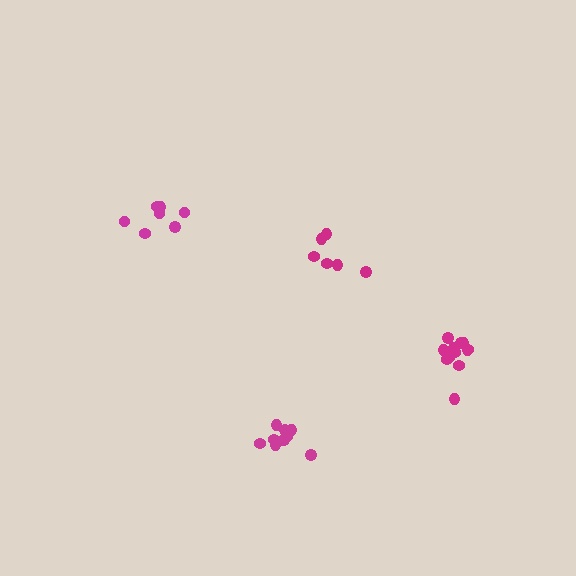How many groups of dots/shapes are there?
There are 4 groups.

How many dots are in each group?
Group 1: 10 dots, Group 2: 12 dots, Group 3: 7 dots, Group 4: 6 dots (35 total).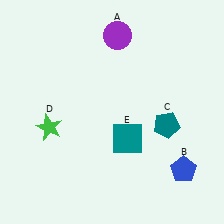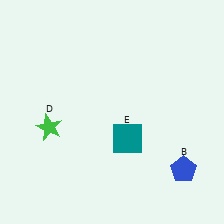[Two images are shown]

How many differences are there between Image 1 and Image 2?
There are 2 differences between the two images.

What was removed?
The purple circle (A), the teal pentagon (C) were removed in Image 2.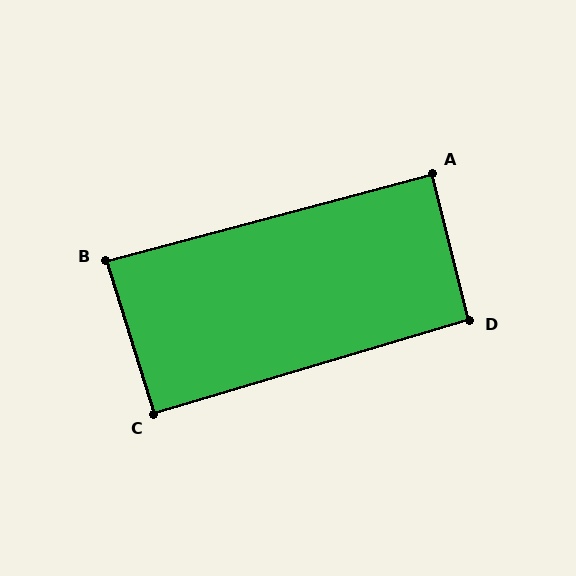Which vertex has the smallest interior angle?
B, at approximately 88 degrees.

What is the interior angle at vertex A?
Approximately 89 degrees (approximately right).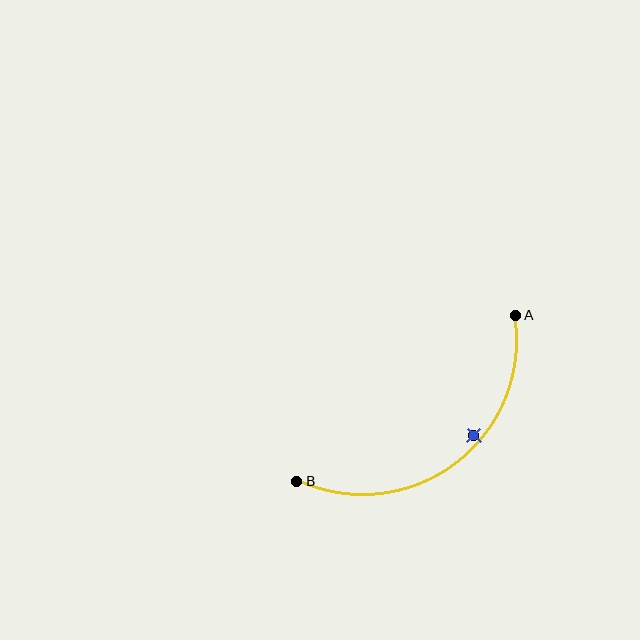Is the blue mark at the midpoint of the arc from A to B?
No — the blue mark does not lie on the arc at all. It sits slightly inside the curve.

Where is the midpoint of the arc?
The arc midpoint is the point on the curve farthest from the straight line joining A and B. It sits below and to the right of that line.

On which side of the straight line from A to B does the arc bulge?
The arc bulges below and to the right of the straight line connecting A and B.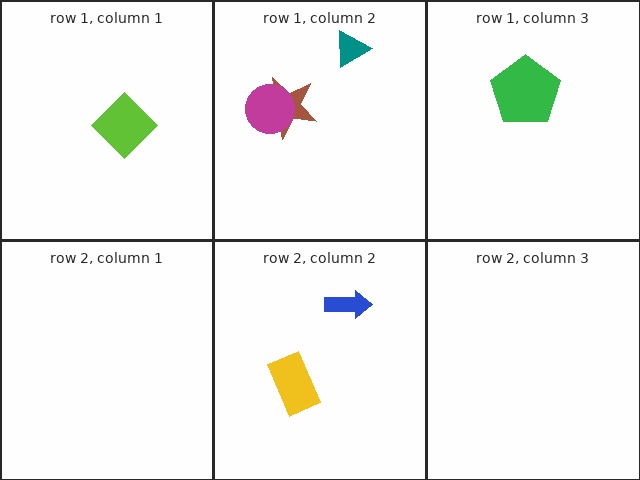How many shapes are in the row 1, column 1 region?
1.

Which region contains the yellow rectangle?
The row 2, column 2 region.